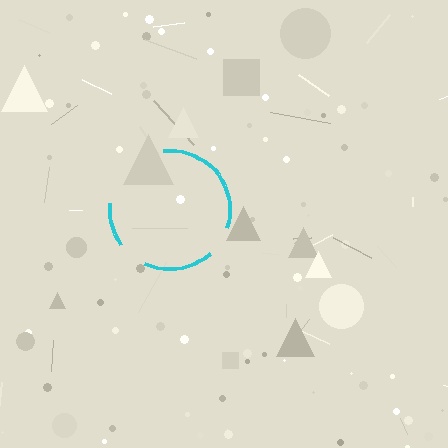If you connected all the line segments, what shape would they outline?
They would outline a circle.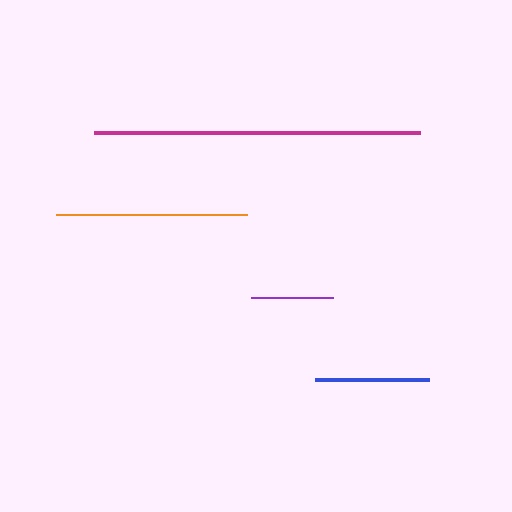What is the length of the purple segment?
The purple segment is approximately 82 pixels long.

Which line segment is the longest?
The magenta line is the longest at approximately 327 pixels.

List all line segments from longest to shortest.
From longest to shortest: magenta, orange, blue, purple.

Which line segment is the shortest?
The purple line is the shortest at approximately 82 pixels.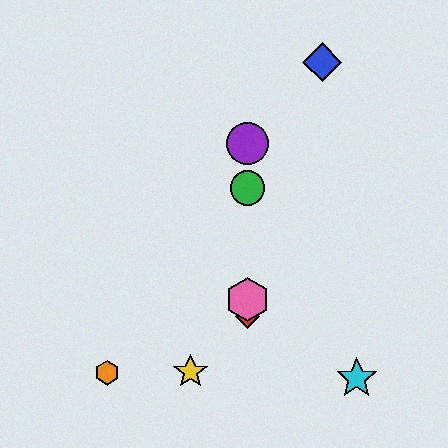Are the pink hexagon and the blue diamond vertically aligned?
No, the pink hexagon is at x≈247 and the blue diamond is at x≈322.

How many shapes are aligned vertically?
4 shapes (the red diamond, the green circle, the purple circle, the pink hexagon) are aligned vertically.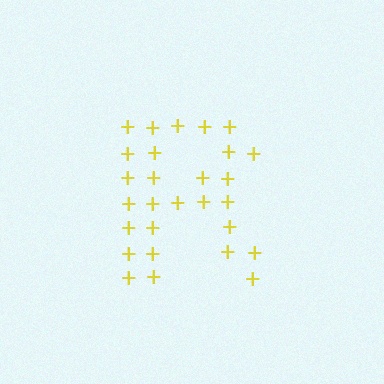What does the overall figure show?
The overall figure shows the letter R.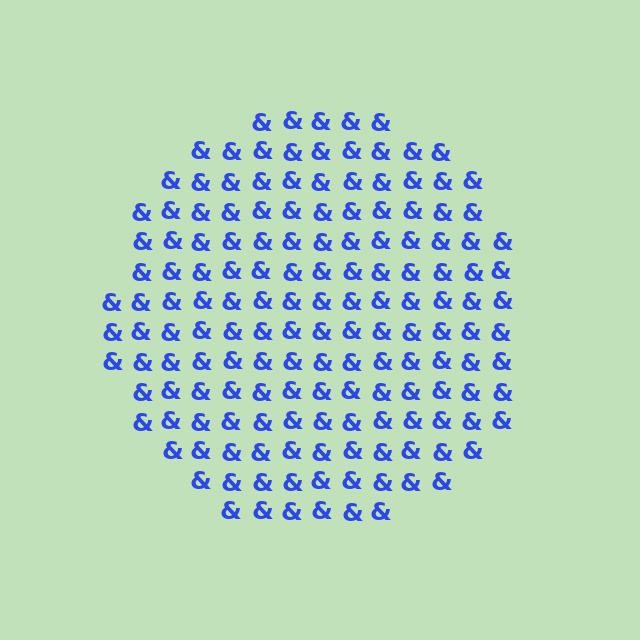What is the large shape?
The large shape is a circle.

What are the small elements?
The small elements are ampersands.